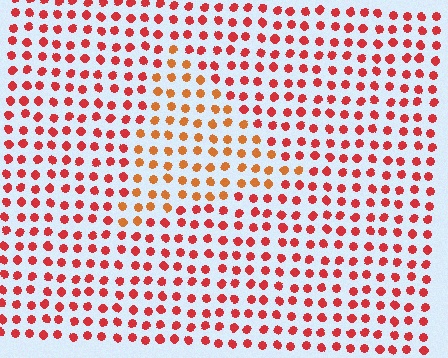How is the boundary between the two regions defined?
The boundary is defined purely by a slight shift in hue (about 29 degrees). Spacing, size, and orientation are identical on both sides.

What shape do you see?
I see a triangle.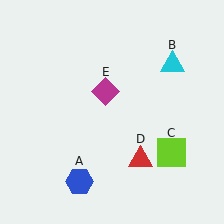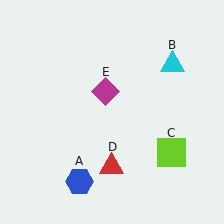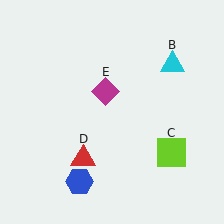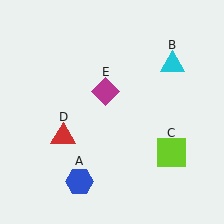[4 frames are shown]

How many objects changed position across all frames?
1 object changed position: red triangle (object D).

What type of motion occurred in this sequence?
The red triangle (object D) rotated clockwise around the center of the scene.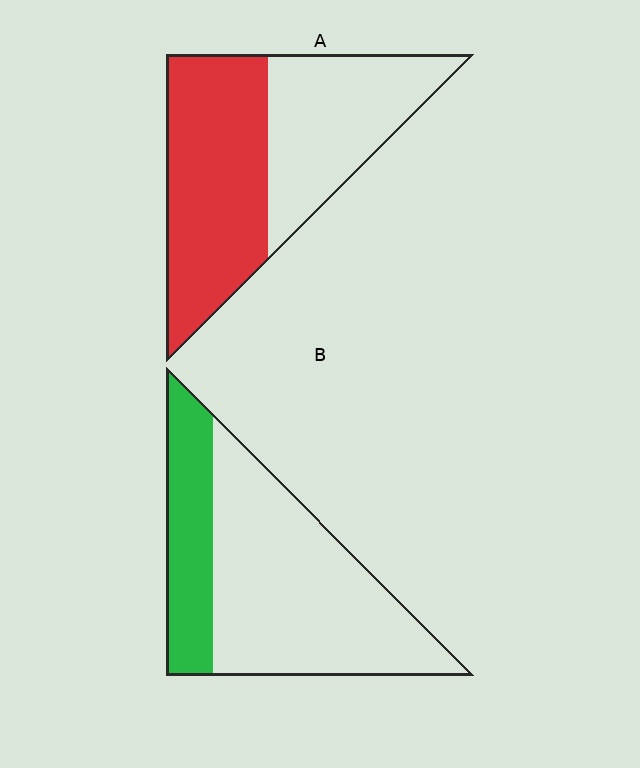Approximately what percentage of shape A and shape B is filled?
A is approximately 55% and B is approximately 30%.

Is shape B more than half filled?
No.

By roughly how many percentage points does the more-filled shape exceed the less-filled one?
By roughly 25 percentage points (A over B).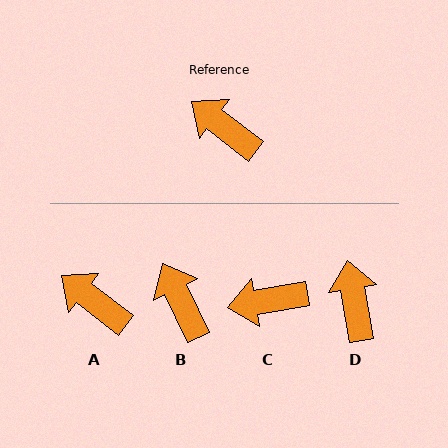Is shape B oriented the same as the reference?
No, it is off by about 27 degrees.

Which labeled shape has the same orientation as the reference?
A.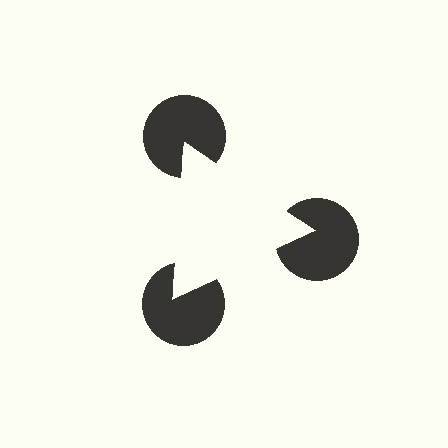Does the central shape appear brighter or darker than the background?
It typically appears slightly brighter than the background, even though no actual brightness change is drawn.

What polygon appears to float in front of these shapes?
An illusory triangle — its edges are inferred from the aligned wedge cuts in the pac-man discs, not physically drawn.